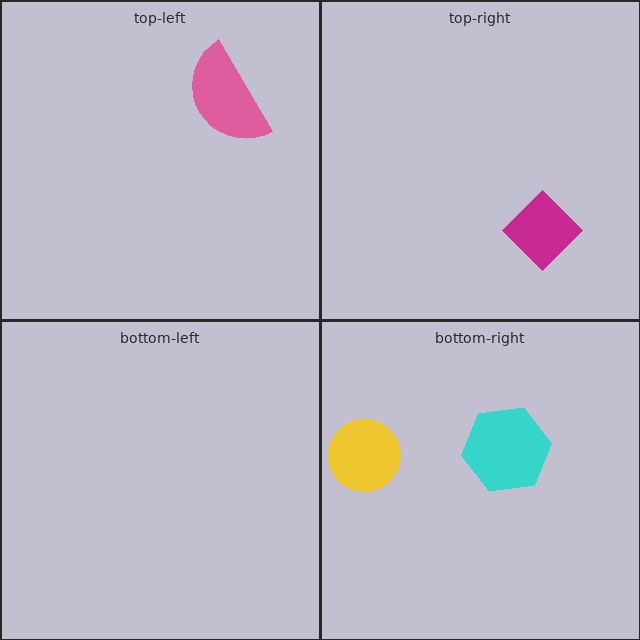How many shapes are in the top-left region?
1.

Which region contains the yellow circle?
The bottom-right region.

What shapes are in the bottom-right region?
The cyan hexagon, the yellow circle.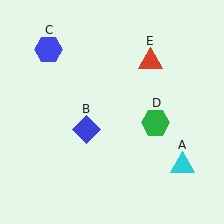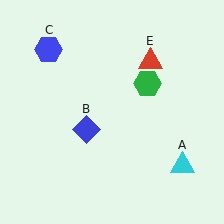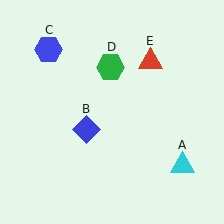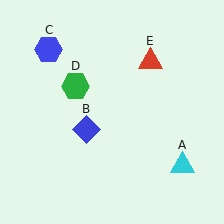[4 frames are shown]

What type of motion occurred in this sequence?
The green hexagon (object D) rotated counterclockwise around the center of the scene.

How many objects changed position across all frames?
1 object changed position: green hexagon (object D).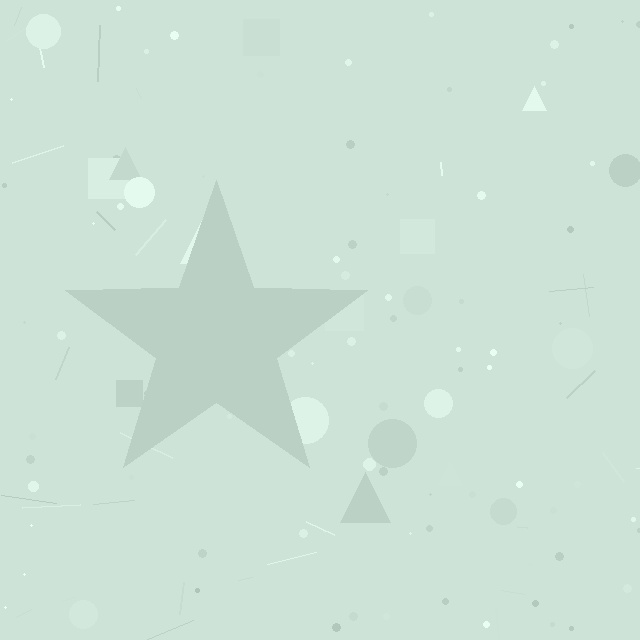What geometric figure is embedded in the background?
A star is embedded in the background.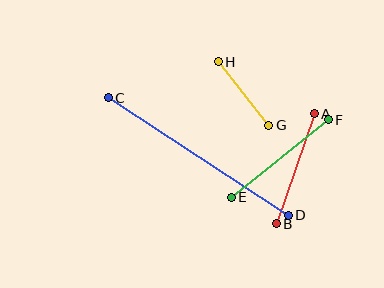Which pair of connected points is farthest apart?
Points C and D are farthest apart.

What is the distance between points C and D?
The distance is approximately 215 pixels.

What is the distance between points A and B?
The distance is approximately 116 pixels.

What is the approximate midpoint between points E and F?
The midpoint is at approximately (280, 158) pixels.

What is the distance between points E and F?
The distance is approximately 124 pixels.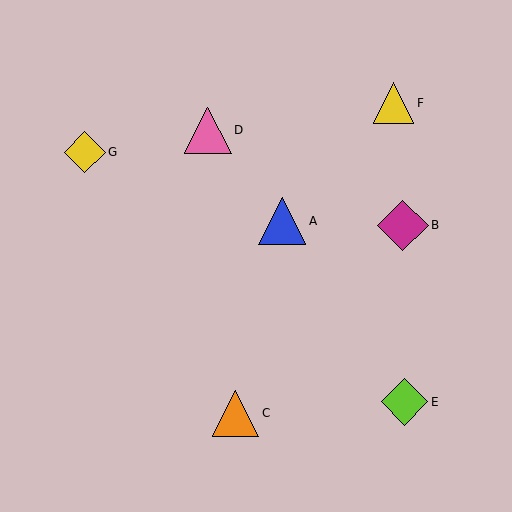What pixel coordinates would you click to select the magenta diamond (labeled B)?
Click at (403, 225) to select the magenta diamond B.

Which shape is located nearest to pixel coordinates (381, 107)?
The yellow triangle (labeled F) at (394, 103) is nearest to that location.